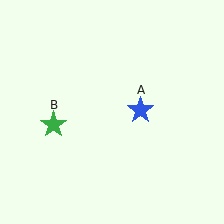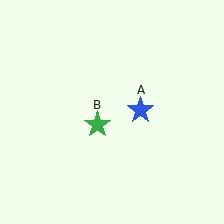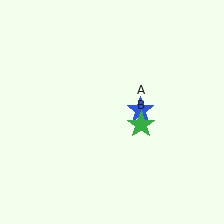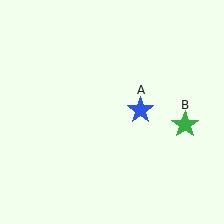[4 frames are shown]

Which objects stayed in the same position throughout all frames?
Blue star (object A) remained stationary.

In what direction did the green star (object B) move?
The green star (object B) moved right.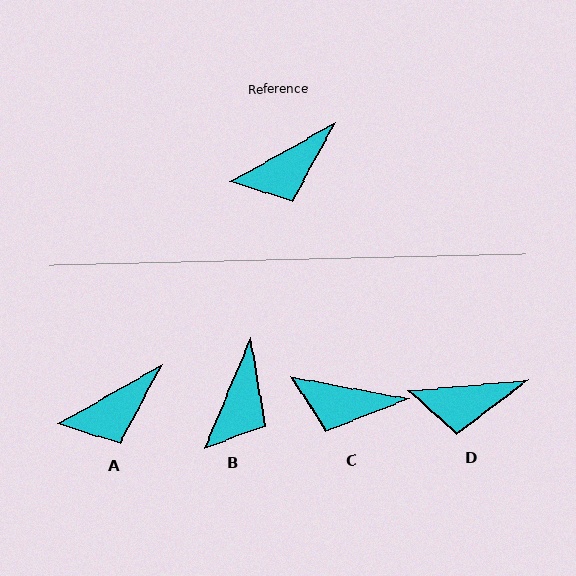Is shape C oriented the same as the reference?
No, it is off by about 40 degrees.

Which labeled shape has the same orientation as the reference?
A.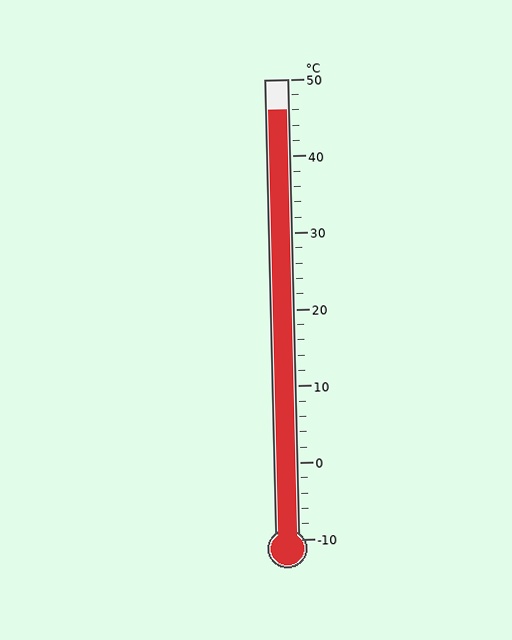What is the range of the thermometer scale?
The thermometer scale ranges from -10°C to 50°C.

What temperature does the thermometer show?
The thermometer shows approximately 46°C.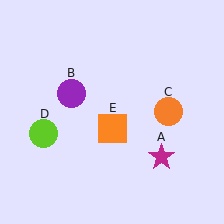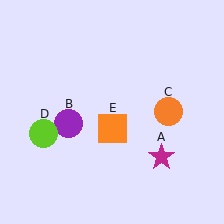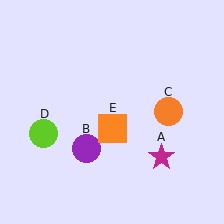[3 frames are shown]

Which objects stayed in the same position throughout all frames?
Magenta star (object A) and orange circle (object C) and lime circle (object D) and orange square (object E) remained stationary.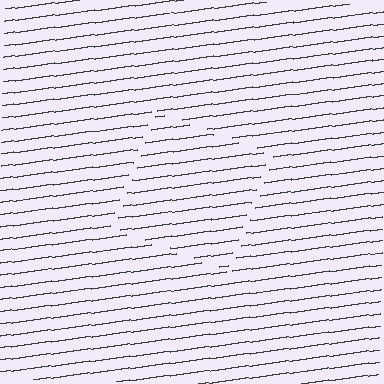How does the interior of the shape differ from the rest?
The interior of the shape contains the same grating, shifted by half a period — the contour is defined by the phase discontinuity where line-ends from the inner and outer gratings abut.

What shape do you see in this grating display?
An illusory square. The interior of the shape contains the same grating, shifted by half a period — the contour is defined by the phase discontinuity where line-ends from the inner and outer gratings abut.